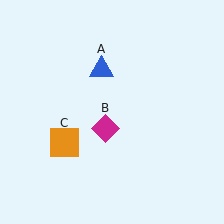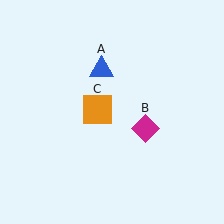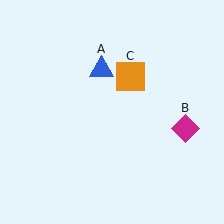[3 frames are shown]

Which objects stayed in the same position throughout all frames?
Blue triangle (object A) remained stationary.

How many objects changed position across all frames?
2 objects changed position: magenta diamond (object B), orange square (object C).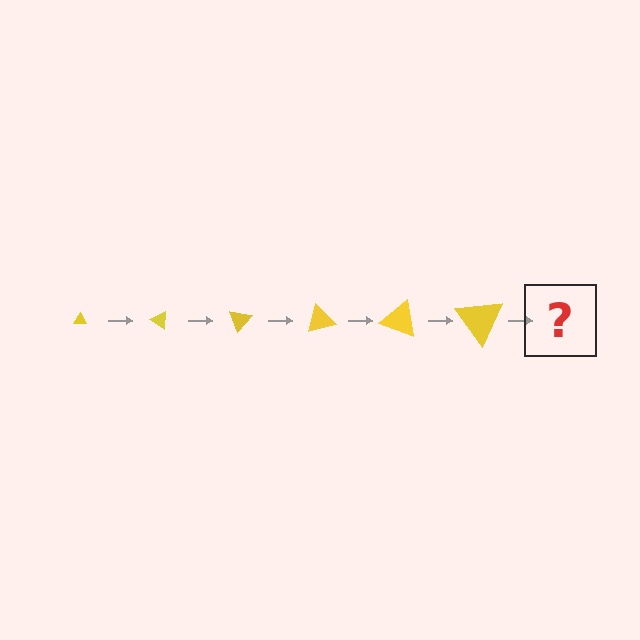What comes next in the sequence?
The next element should be a triangle, larger than the previous one and rotated 210 degrees from the start.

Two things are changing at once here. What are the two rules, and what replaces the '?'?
The two rules are that the triangle grows larger each step and it rotates 35 degrees each step. The '?' should be a triangle, larger than the previous one and rotated 210 degrees from the start.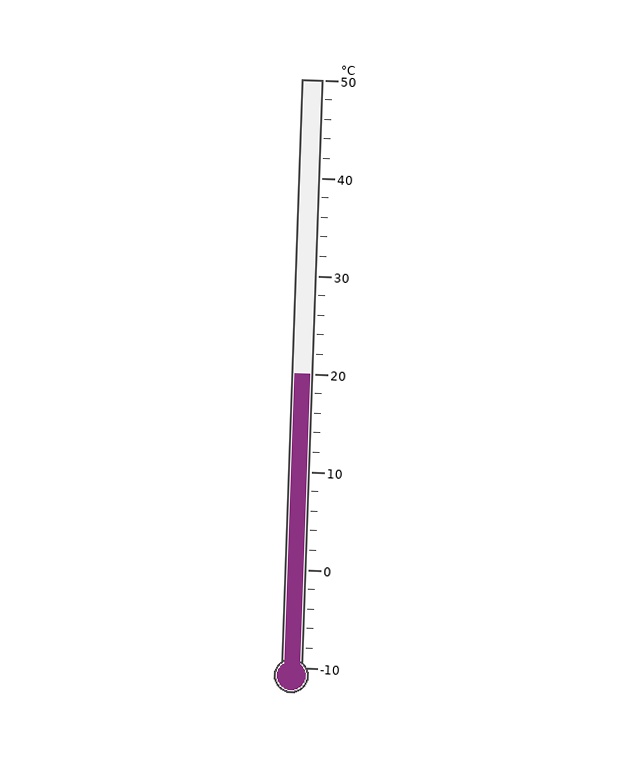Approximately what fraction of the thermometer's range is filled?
The thermometer is filled to approximately 50% of its range.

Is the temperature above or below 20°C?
The temperature is at 20°C.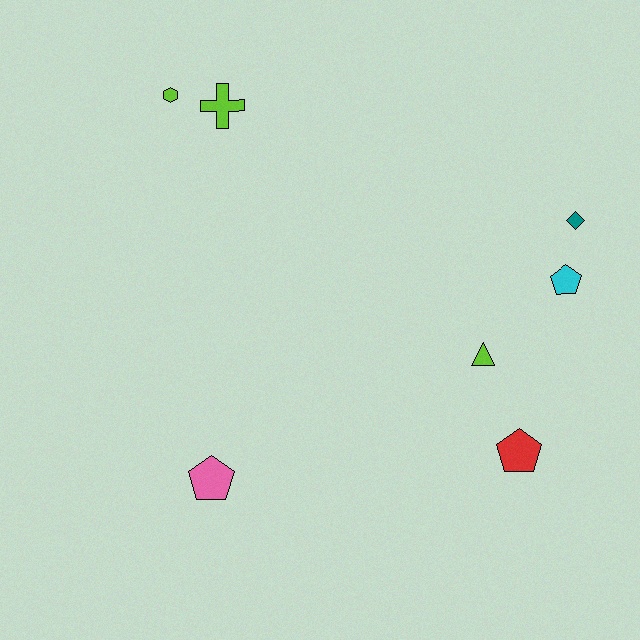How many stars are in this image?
There are no stars.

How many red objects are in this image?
There is 1 red object.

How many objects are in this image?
There are 7 objects.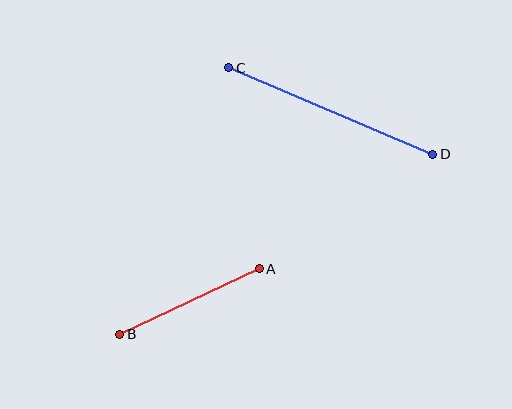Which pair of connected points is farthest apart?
Points C and D are farthest apart.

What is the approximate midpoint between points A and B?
The midpoint is at approximately (189, 302) pixels.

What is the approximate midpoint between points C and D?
The midpoint is at approximately (331, 111) pixels.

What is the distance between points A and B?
The distance is approximately 154 pixels.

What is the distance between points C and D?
The distance is approximately 222 pixels.